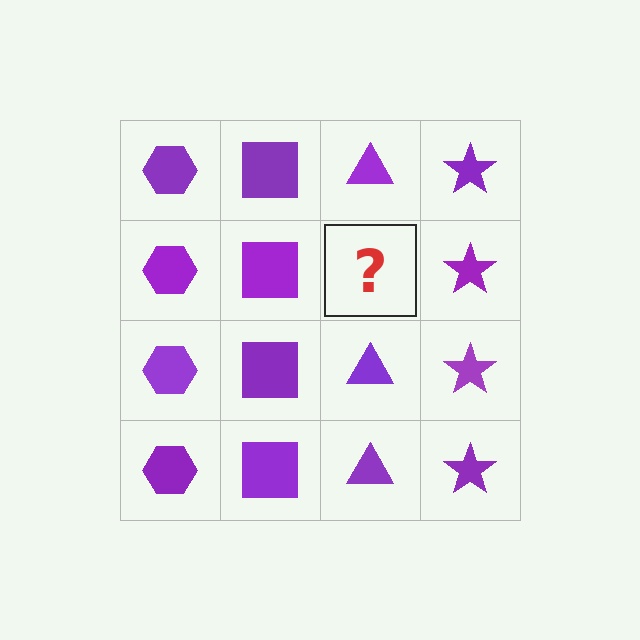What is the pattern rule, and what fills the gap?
The rule is that each column has a consistent shape. The gap should be filled with a purple triangle.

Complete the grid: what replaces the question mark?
The question mark should be replaced with a purple triangle.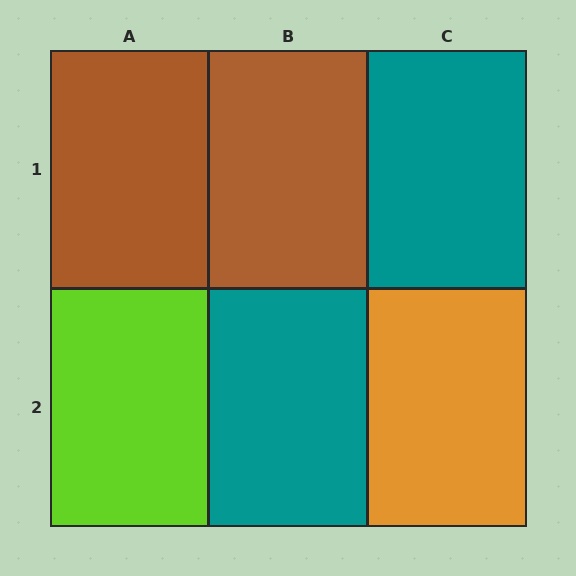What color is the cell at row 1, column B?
Brown.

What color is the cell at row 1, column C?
Teal.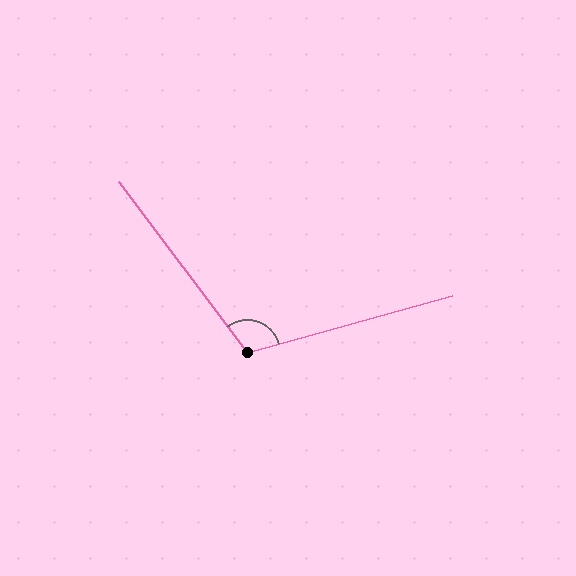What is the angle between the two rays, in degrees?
Approximately 111 degrees.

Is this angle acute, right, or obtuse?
It is obtuse.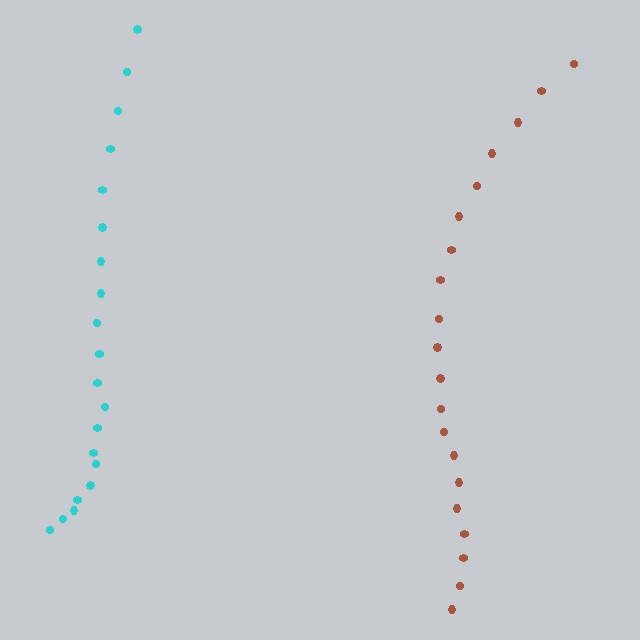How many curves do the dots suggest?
There are 2 distinct paths.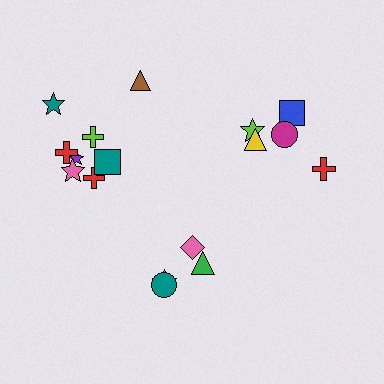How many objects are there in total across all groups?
There are 17 objects.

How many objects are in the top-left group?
There are 8 objects.